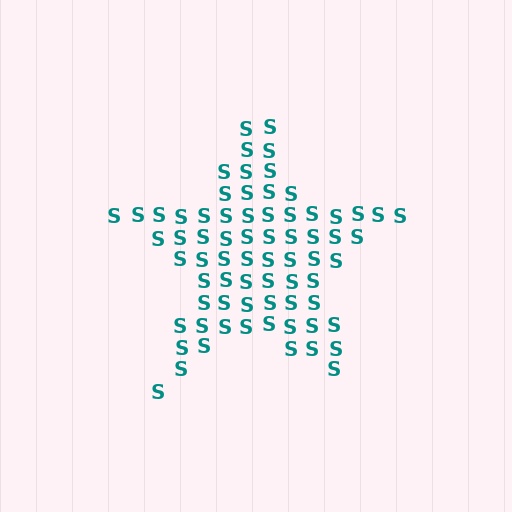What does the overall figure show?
The overall figure shows a star.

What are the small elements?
The small elements are letter S's.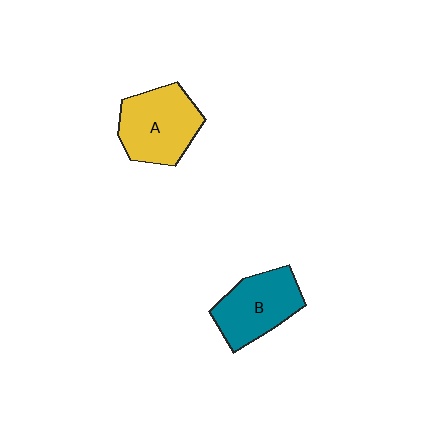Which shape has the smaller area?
Shape B (teal).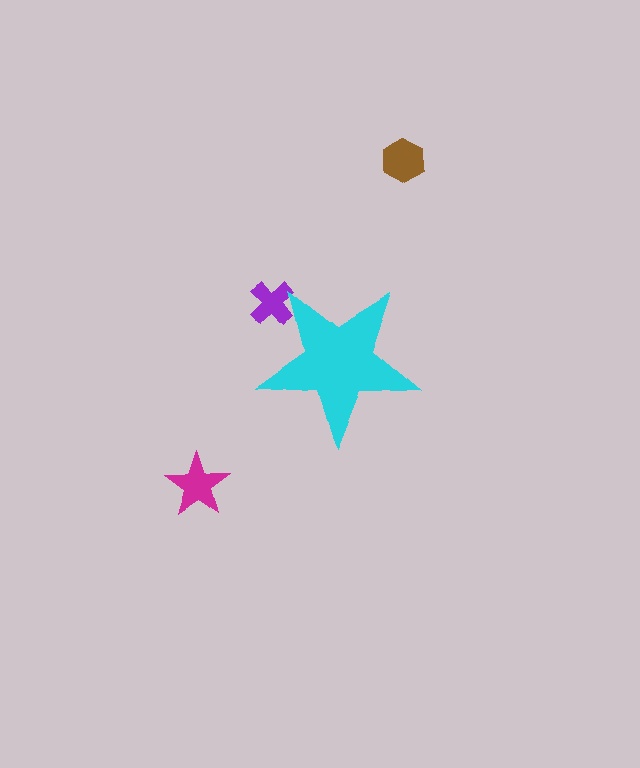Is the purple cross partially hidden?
Yes, the purple cross is partially hidden behind the cyan star.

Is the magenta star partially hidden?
No, the magenta star is fully visible.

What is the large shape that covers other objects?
A cyan star.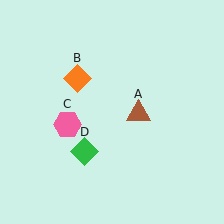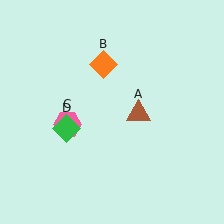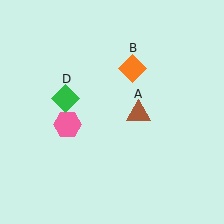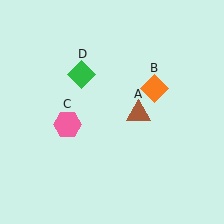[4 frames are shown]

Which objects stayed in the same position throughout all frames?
Brown triangle (object A) and pink hexagon (object C) remained stationary.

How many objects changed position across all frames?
2 objects changed position: orange diamond (object B), green diamond (object D).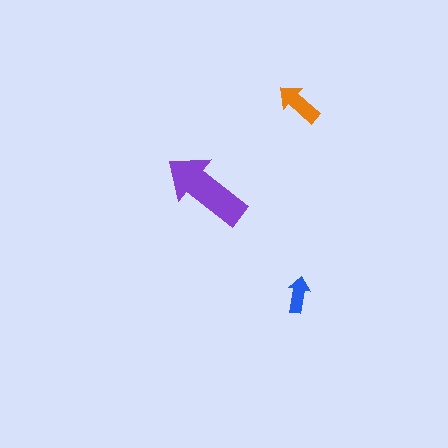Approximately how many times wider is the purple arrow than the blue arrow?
About 2.5 times wider.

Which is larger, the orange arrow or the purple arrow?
The purple one.